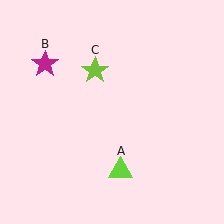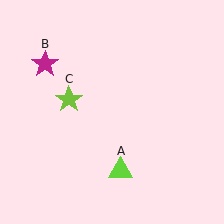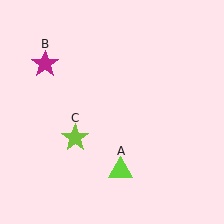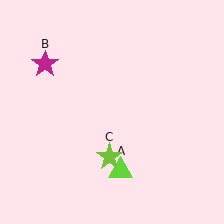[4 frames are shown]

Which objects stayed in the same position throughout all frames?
Lime triangle (object A) and magenta star (object B) remained stationary.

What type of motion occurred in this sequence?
The lime star (object C) rotated counterclockwise around the center of the scene.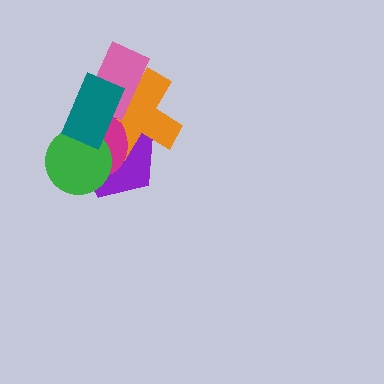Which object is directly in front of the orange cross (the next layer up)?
The magenta ellipse is directly in front of the orange cross.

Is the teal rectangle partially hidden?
No, no other shape covers it.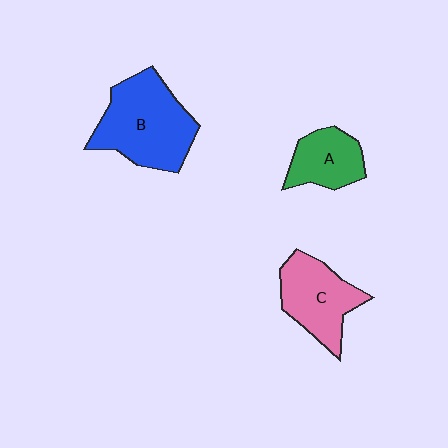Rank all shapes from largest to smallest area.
From largest to smallest: B (blue), C (pink), A (green).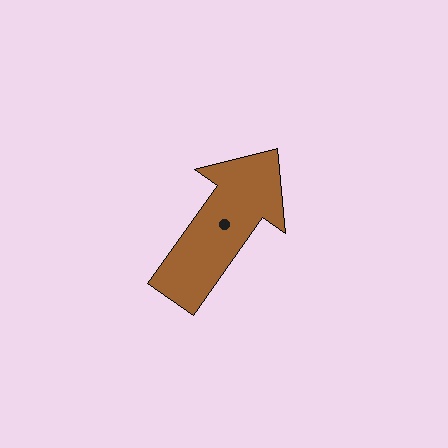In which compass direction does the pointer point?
Northeast.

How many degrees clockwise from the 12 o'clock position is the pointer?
Approximately 35 degrees.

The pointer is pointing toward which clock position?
Roughly 1 o'clock.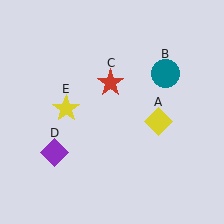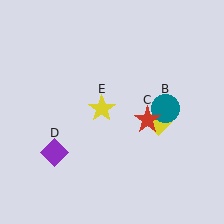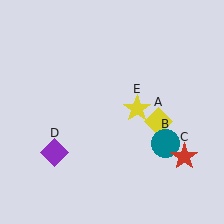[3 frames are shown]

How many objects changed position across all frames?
3 objects changed position: teal circle (object B), red star (object C), yellow star (object E).